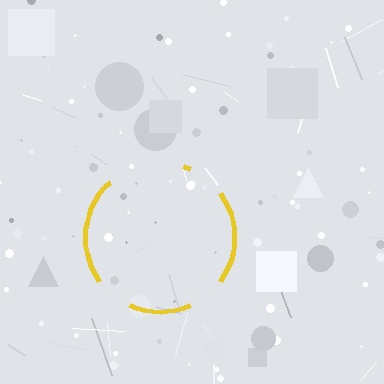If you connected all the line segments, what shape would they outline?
They would outline a circle.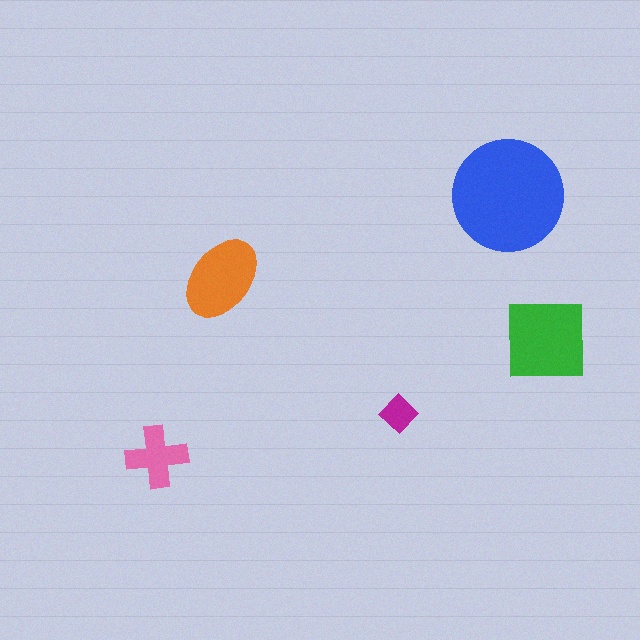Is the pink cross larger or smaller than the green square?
Smaller.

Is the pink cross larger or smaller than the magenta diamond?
Larger.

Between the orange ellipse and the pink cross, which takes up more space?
The orange ellipse.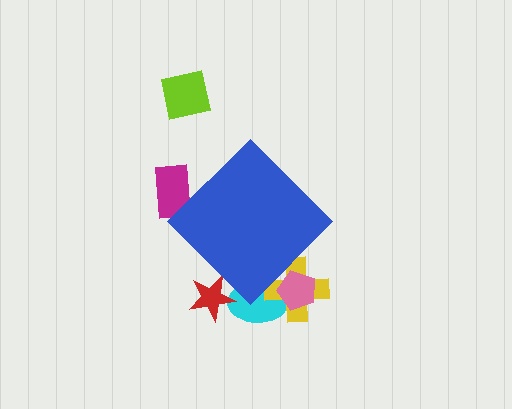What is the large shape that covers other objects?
A blue diamond.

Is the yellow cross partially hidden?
Yes, the yellow cross is partially hidden behind the blue diamond.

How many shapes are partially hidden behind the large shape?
5 shapes are partially hidden.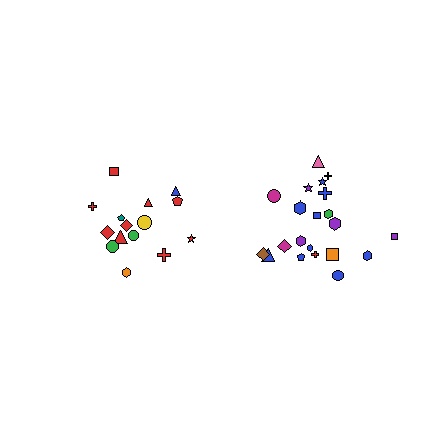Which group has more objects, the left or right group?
The right group.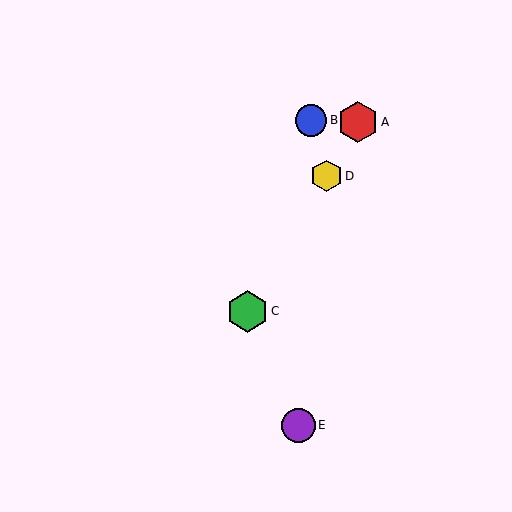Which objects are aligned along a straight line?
Objects A, C, D are aligned along a straight line.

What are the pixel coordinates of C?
Object C is at (248, 311).